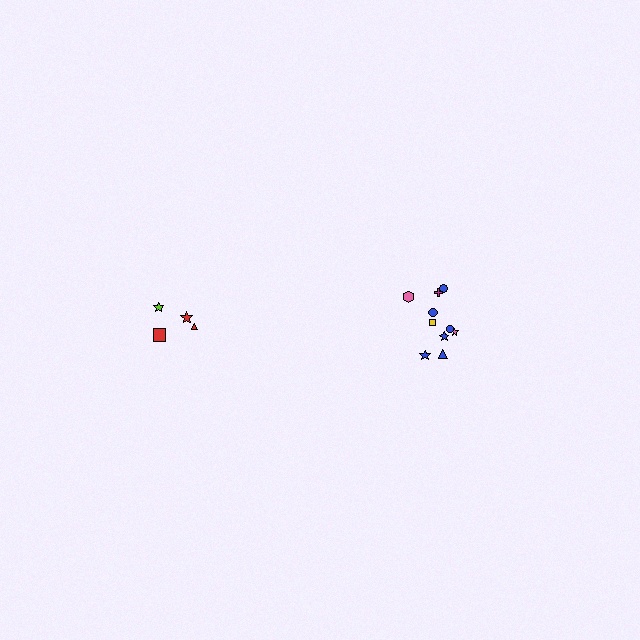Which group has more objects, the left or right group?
The right group.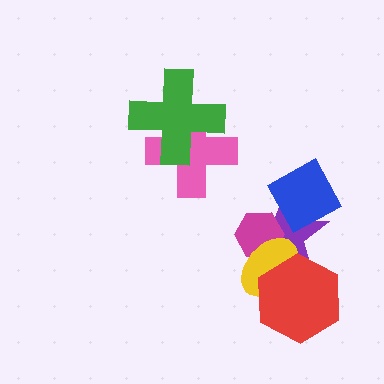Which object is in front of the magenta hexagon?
The yellow ellipse is in front of the magenta hexagon.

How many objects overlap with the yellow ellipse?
3 objects overlap with the yellow ellipse.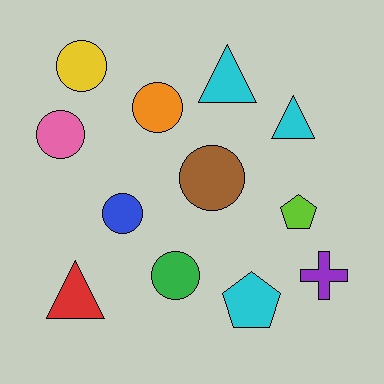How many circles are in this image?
There are 6 circles.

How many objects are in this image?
There are 12 objects.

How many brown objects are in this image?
There is 1 brown object.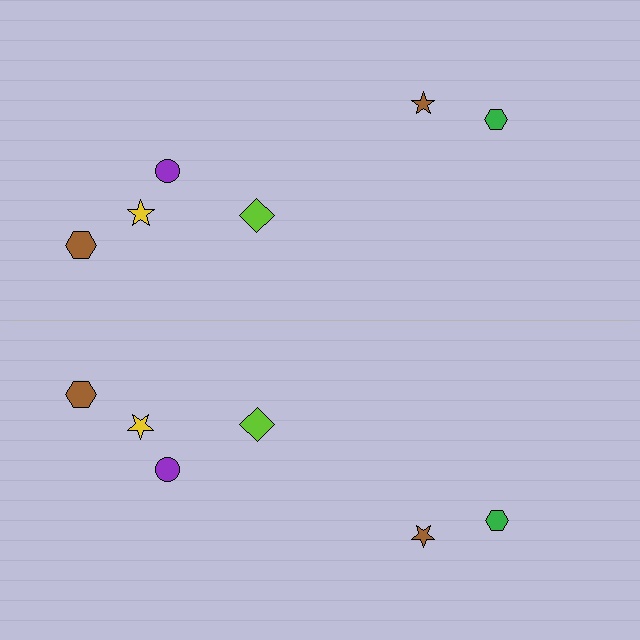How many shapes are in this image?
There are 12 shapes in this image.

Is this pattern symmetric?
Yes, this pattern has bilateral (reflection) symmetry.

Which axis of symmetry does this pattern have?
The pattern has a horizontal axis of symmetry running through the center of the image.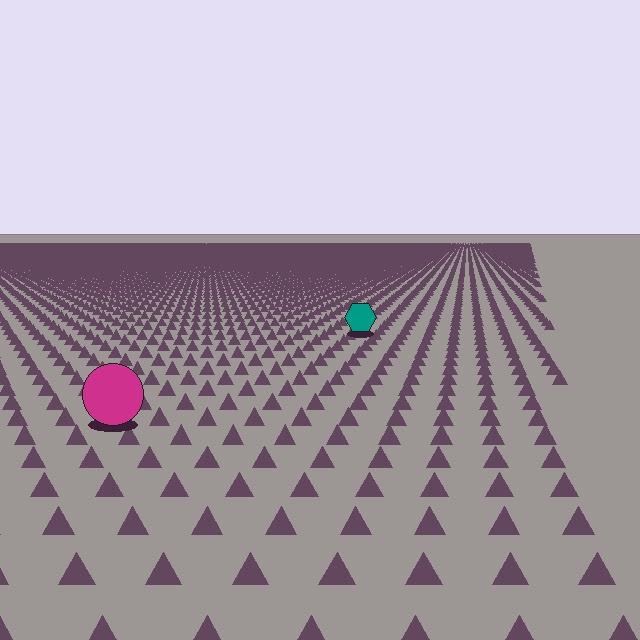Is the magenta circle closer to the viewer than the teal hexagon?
Yes. The magenta circle is closer — you can tell from the texture gradient: the ground texture is coarser near it.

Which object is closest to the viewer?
The magenta circle is closest. The texture marks near it are larger and more spread out.